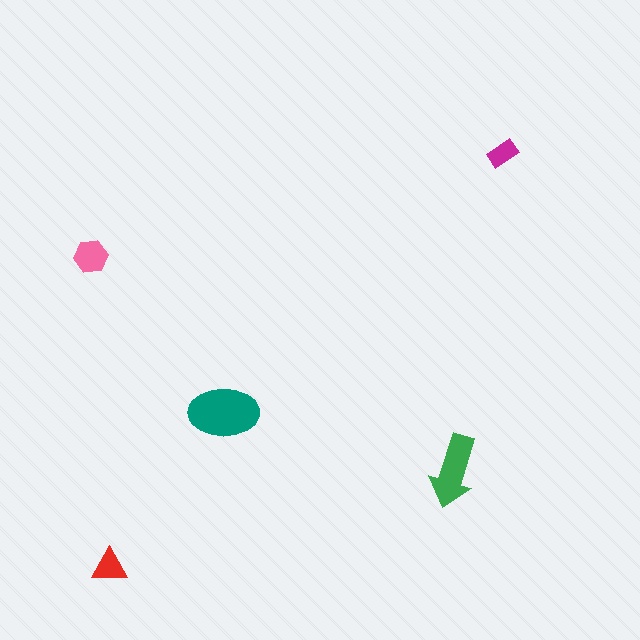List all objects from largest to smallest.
The teal ellipse, the green arrow, the pink hexagon, the red triangle, the magenta rectangle.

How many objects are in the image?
There are 5 objects in the image.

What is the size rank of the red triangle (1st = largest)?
4th.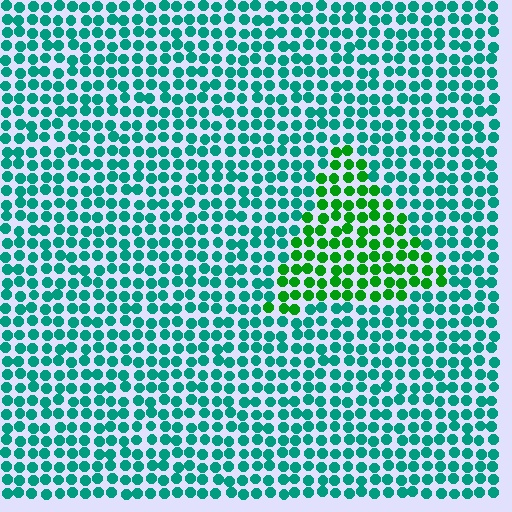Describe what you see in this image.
The image is filled with small teal elements in a uniform arrangement. A triangle-shaped region is visible where the elements are tinted to a slightly different hue, forming a subtle color boundary.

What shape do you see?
I see a triangle.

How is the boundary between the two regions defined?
The boundary is defined purely by a slight shift in hue (about 44 degrees). Spacing, size, and orientation are identical on both sides.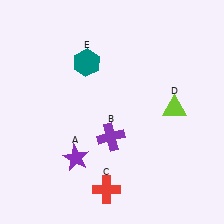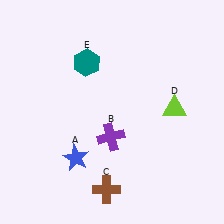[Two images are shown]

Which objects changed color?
A changed from purple to blue. C changed from red to brown.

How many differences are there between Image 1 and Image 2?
There are 2 differences between the two images.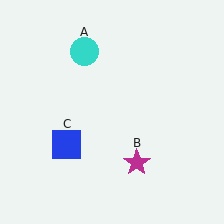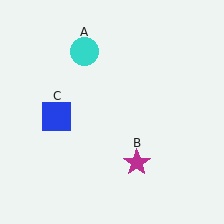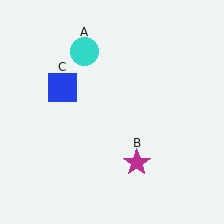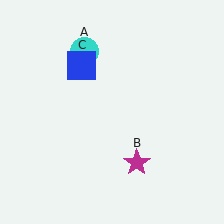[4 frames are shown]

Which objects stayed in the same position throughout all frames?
Cyan circle (object A) and magenta star (object B) remained stationary.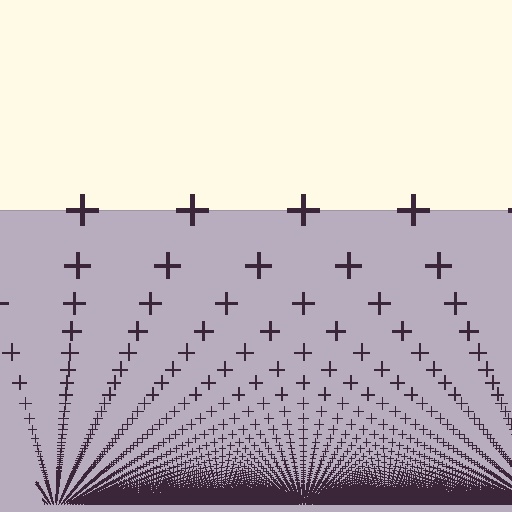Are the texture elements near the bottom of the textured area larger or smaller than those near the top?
Smaller. The gradient is inverted — elements near the bottom are smaller and denser.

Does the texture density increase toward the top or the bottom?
Density increases toward the bottom.